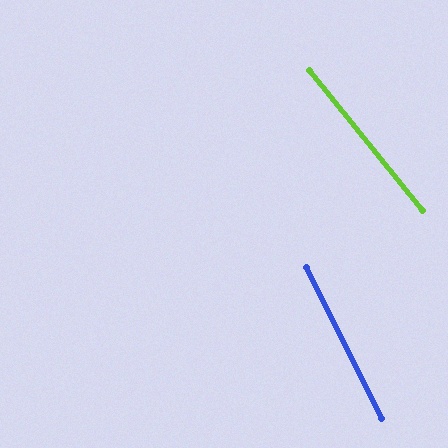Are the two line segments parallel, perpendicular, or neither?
Neither parallel nor perpendicular — they differ by about 12°.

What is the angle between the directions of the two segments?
Approximately 12 degrees.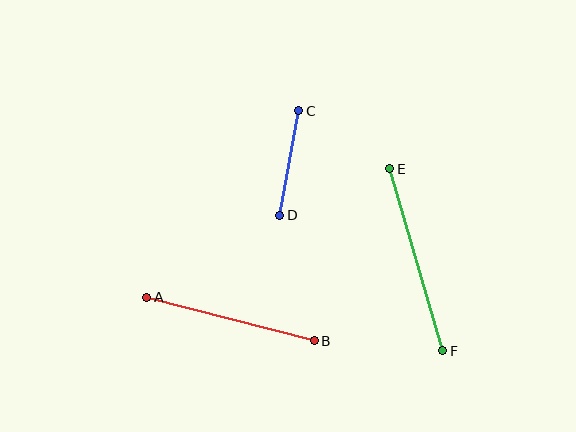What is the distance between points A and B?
The distance is approximately 173 pixels.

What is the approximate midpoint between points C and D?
The midpoint is at approximately (289, 163) pixels.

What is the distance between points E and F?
The distance is approximately 190 pixels.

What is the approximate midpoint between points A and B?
The midpoint is at approximately (230, 319) pixels.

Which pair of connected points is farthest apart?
Points E and F are farthest apart.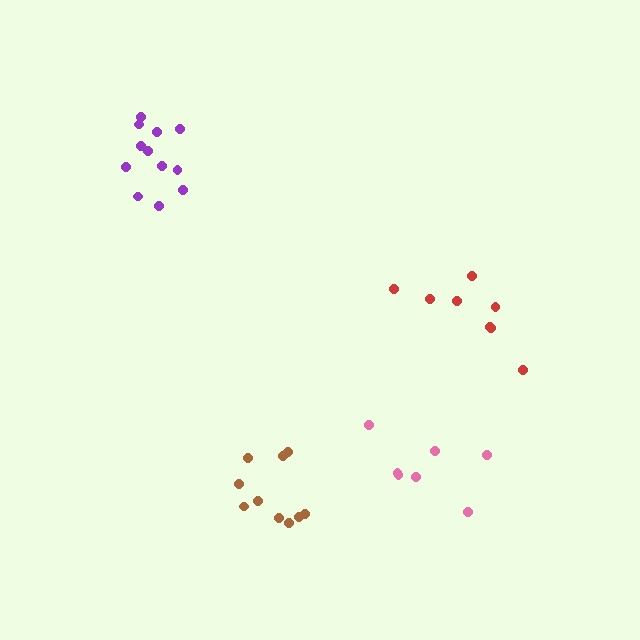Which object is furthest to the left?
The purple cluster is leftmost.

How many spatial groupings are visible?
There are 4 spatial groupings.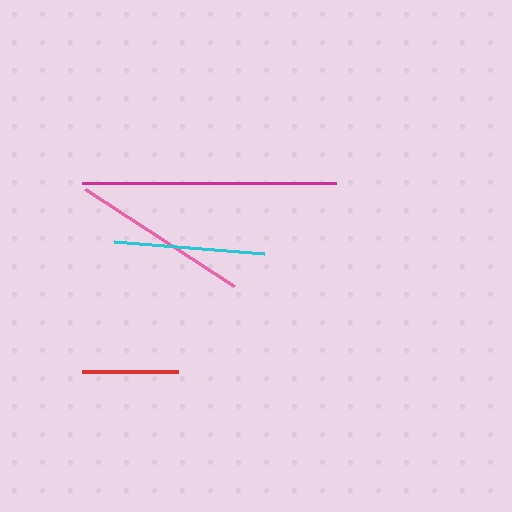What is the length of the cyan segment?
The cyan segment is approximately 151 pixels long.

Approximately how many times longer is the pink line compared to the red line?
The pink line is approximately 1.9 times the length of the red line.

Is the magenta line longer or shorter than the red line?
The magenta line is longer than the red line.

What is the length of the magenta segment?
The magenta segment is approximately 253 pixels long.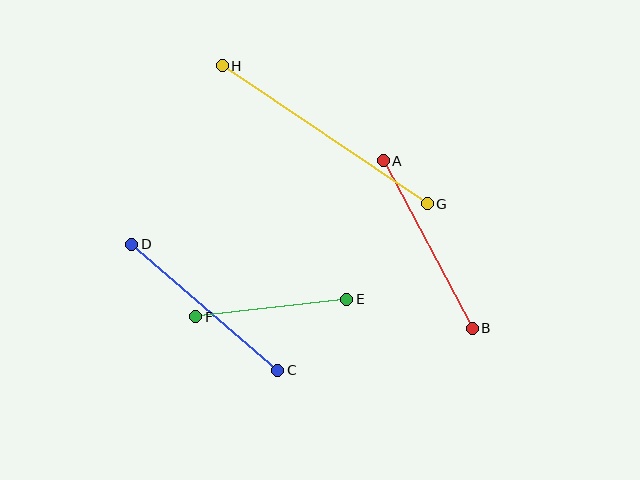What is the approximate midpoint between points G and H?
The midpoint is at approximately (325, 135) pixels.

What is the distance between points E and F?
The distance is approximately 152 pixels.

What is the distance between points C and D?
The distance is approximately 193 pixels.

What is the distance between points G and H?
The distance is approximately 247 pixels.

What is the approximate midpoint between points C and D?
The midpoint is at approximately (205, 307) pixels.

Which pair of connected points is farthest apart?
Points G and H are farthest apart.